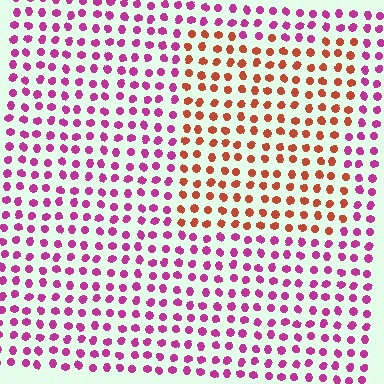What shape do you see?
I see a rectangle.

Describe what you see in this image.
The image is filled with small magenta elements in a uniform arrangement. A rectangle-shaped region is visible where the elements are tinted to a slightly different hue, forming a subtle color boundary.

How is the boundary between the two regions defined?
The boundary is defined purely by a slight shift in hue (about 53 degrees). Spacing, size, and orientation are identical on both sides.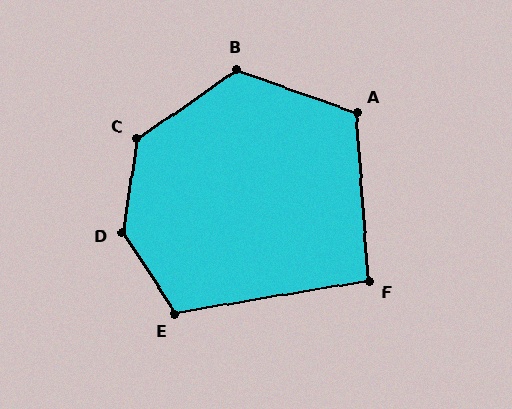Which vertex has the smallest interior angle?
F, at approximately 96 degrees.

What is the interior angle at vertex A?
Approximately 114 degrees (obtuse).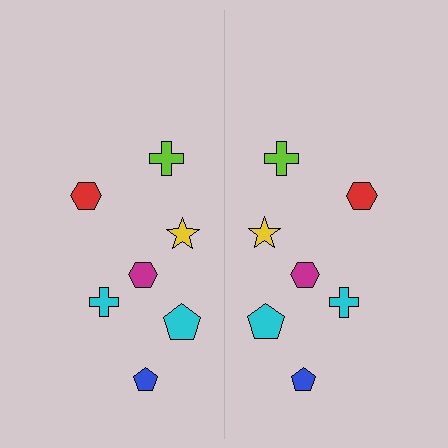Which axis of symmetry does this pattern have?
The pattern has a vertical axis of symmetry running through the center of the image.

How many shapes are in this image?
There are 14 shapes in this image.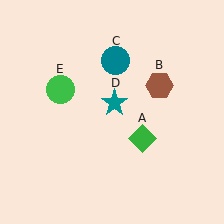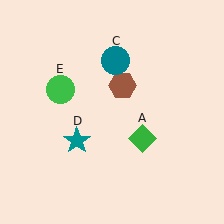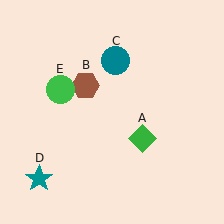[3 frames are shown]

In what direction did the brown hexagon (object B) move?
The brown hexagon (object B) moved left.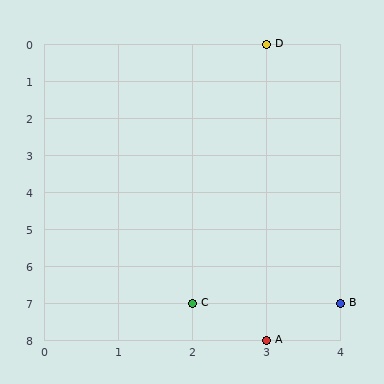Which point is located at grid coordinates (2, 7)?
Point C is at (2, 7).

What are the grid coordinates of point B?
Point B is at grid coordinates (4, 7).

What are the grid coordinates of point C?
Point C is at grid coordinates (2, 7).